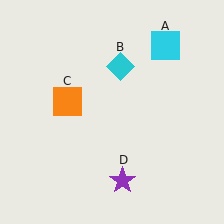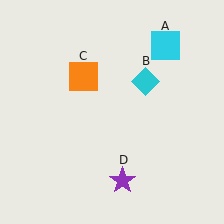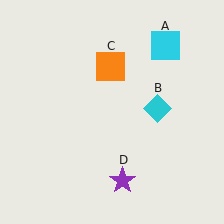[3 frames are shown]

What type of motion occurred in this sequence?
The cyan diamond (object B), orange square (object C) rotated clockwise around the center of the scene.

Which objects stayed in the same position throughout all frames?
Cyan square (object A) and purple star (object D) remained stationary.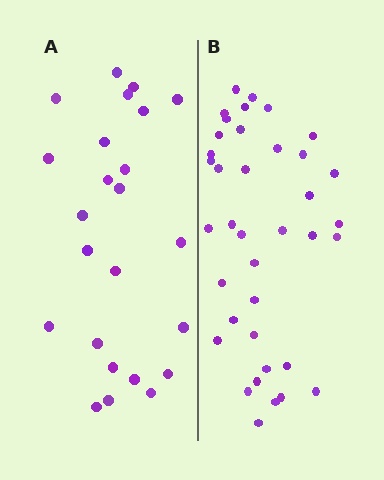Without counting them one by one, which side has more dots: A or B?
Region B (the right region) has more dots.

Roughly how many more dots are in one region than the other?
Region B has approximately 15 more dots than region A.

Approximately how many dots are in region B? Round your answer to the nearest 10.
About 40 dots. (The exact count is 38, which rounds to 40.)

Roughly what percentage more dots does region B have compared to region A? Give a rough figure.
About 60% more.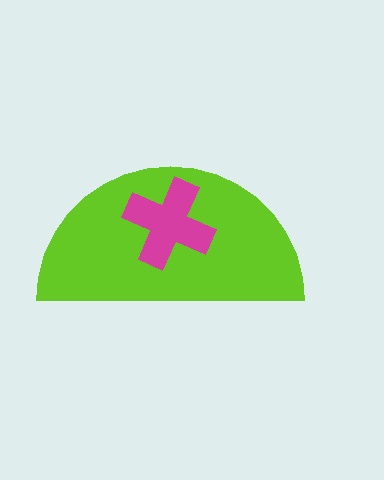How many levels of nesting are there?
2.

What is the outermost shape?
The lime semicircle.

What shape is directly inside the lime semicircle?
The magenta cross.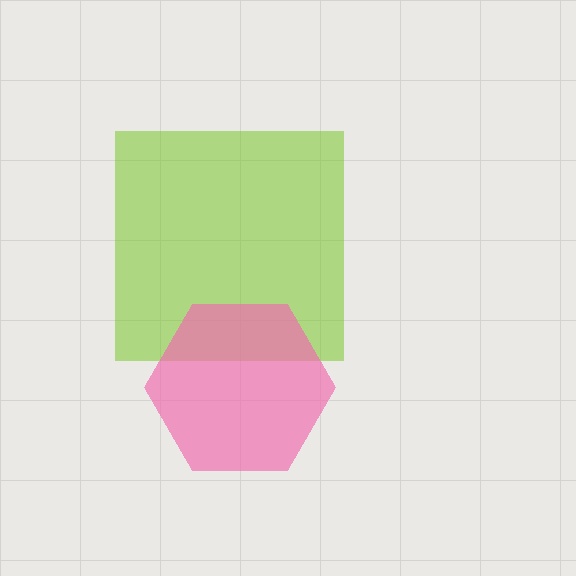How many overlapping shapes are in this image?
There are 2 overlapping shapes in the image.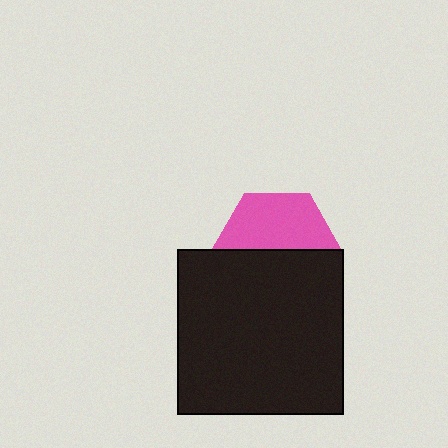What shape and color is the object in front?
The object in front is a black square.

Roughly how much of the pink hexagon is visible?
About half of it is visible (roughly 49%).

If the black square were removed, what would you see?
You would see the complete pink hexagon.